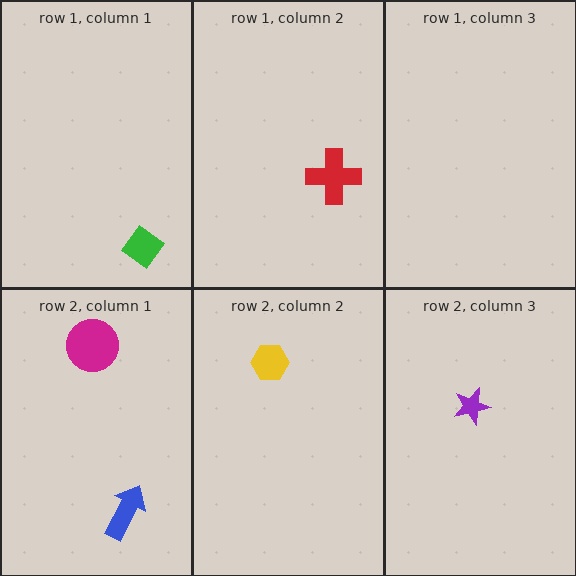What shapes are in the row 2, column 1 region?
The blue arrow, the magenta circle.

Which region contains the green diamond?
The row 1, column 1 region.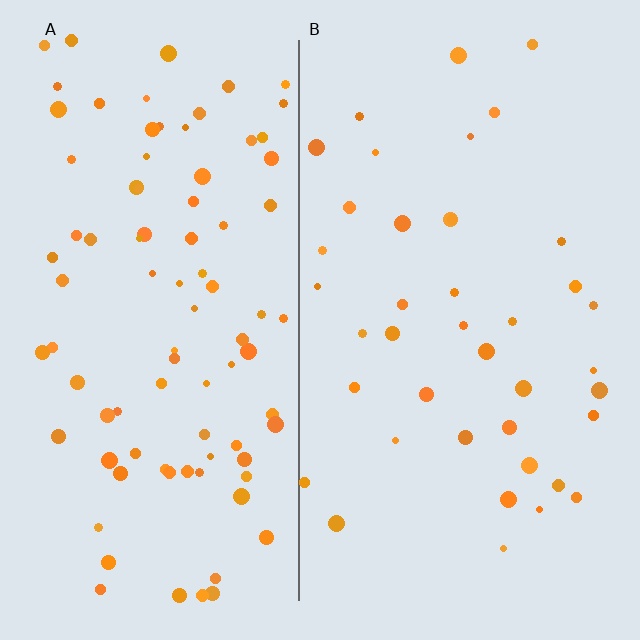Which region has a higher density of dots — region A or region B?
A (the left).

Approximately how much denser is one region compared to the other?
Approximately 2.2× — region A over region B.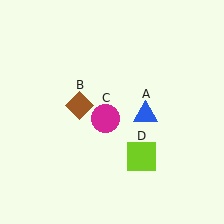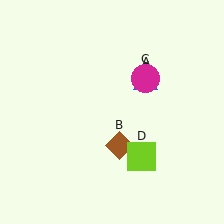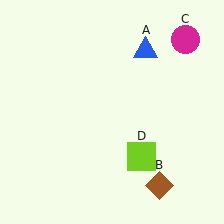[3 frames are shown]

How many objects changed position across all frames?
3 objects changed position: blue triangle (object A), brown diamond (object B), magenta circle (object C).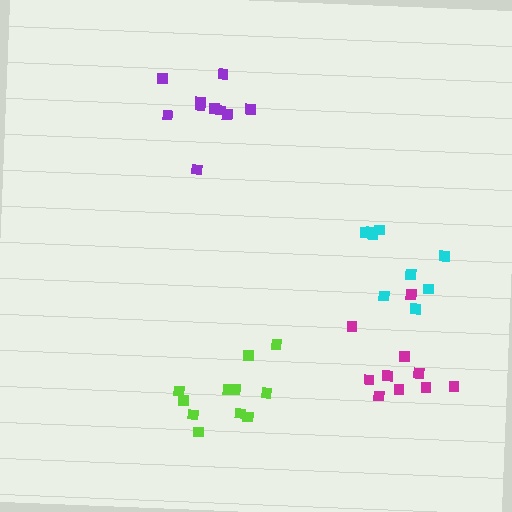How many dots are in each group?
Group 1: 10 dots, Group 2: 9 dots, Group 3: 11 dots, Group 4: 10 dots (40 total).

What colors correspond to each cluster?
The clusters are colored: purple, cyan, lime, magenta.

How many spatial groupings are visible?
There are 4 spatial groupings.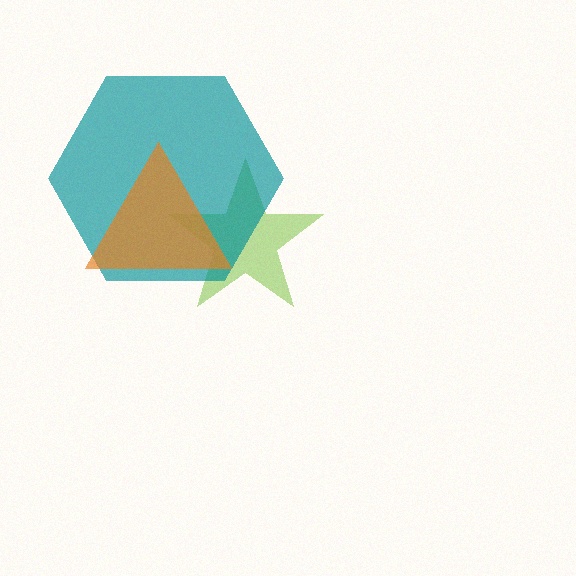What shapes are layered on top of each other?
The layered shapes are: a lime star, a teal hexagon, an orange triangle.